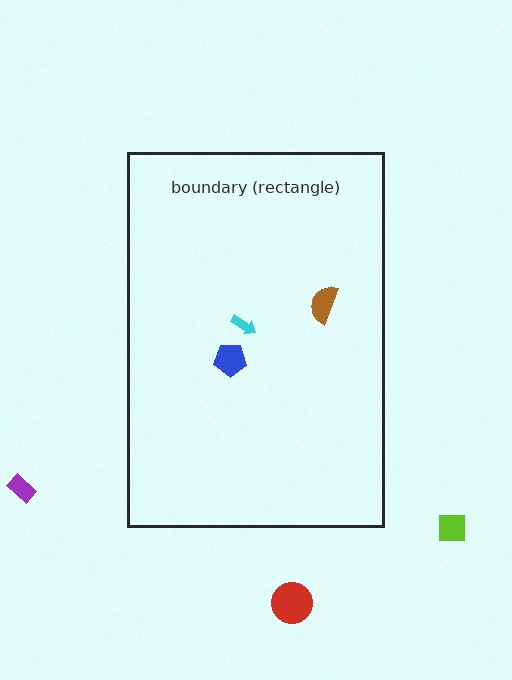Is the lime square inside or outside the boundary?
Outside.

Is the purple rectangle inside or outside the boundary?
Outside.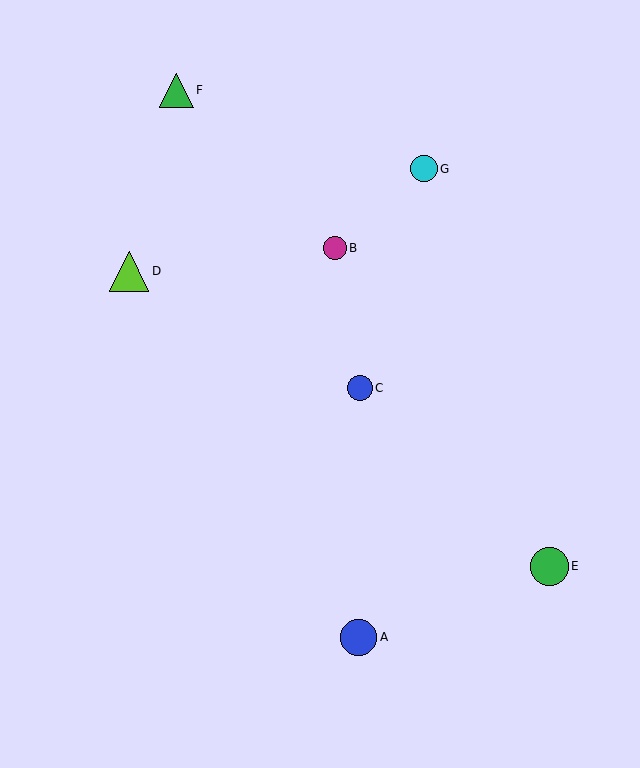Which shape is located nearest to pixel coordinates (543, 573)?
The green circle (labeled E) at (550, 566) is nearest to that location.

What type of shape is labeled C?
Shape C is a blue circle.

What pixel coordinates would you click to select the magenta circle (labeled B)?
Click at (335, 248) to select the magenta circle B.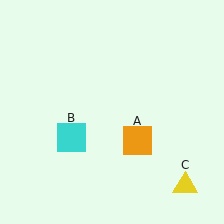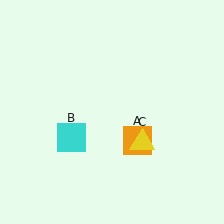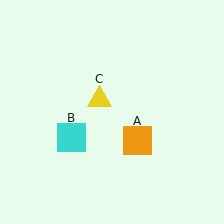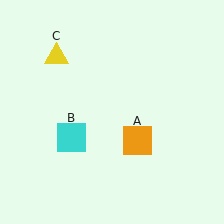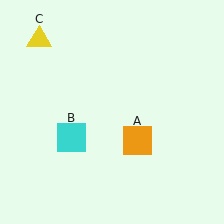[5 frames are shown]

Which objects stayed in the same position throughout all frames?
Orange square (object A) and cyan square (object B) remained stationary.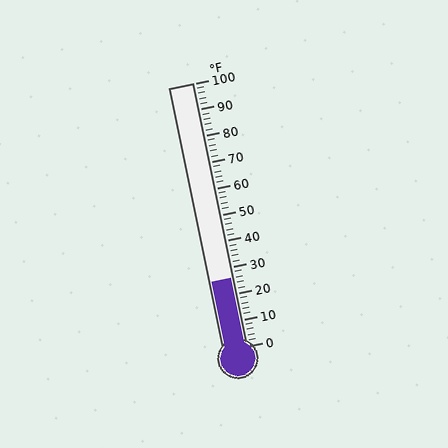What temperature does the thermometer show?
The thermometer shows approximately 26°F.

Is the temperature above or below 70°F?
The temperature is below 70°F.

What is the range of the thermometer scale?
The thermometer scale ranges from 0°F to 100°F.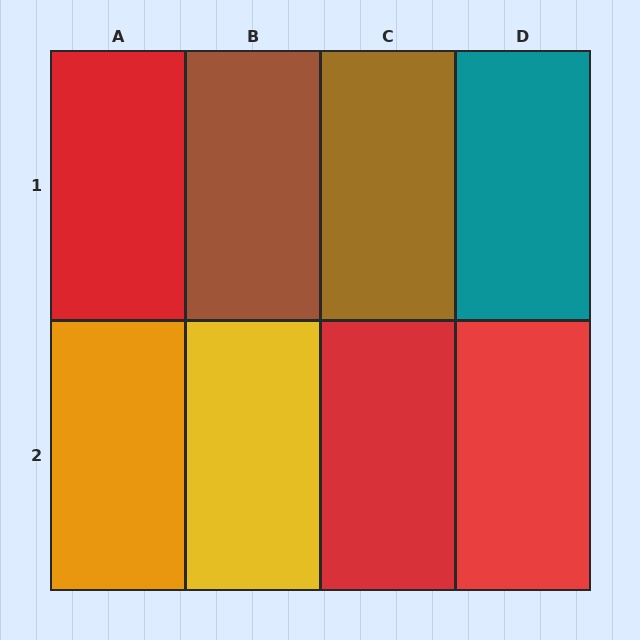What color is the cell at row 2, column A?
Orange.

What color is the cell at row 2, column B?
Yellow.